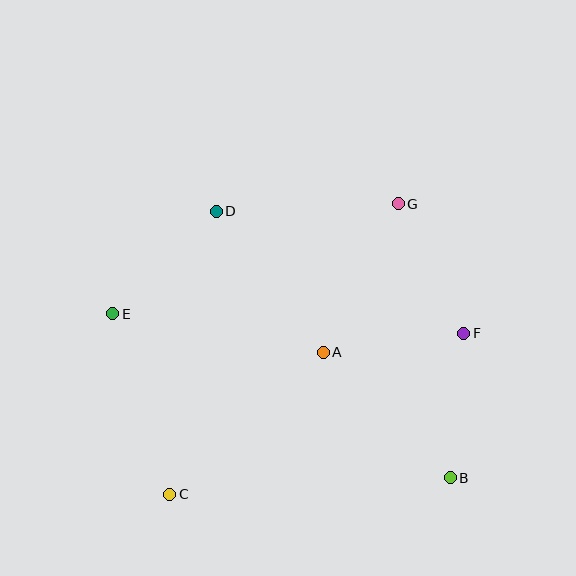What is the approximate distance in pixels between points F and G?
The distance between F and G is approximately 145 pixels.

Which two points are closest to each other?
Points A and F are closest to each other.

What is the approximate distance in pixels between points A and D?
The distance between A and D is approximately 177 pixels.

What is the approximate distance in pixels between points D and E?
The distance between D and E is approximately 146 pixels.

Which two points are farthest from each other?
Points B and E are farthest from each other.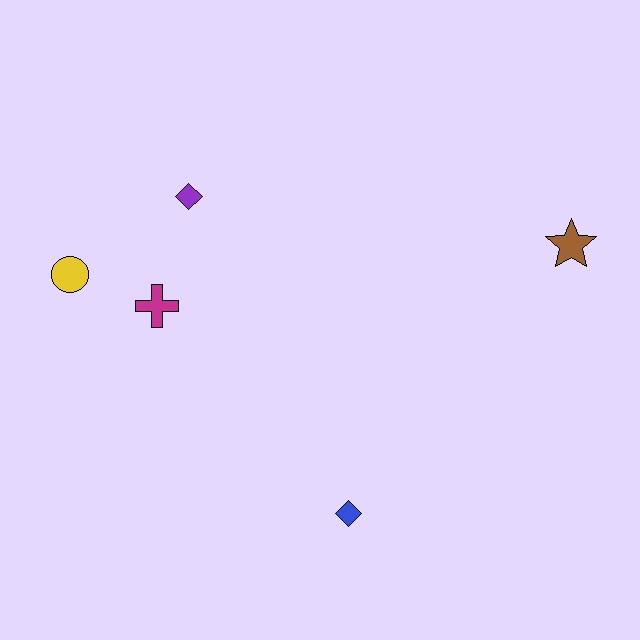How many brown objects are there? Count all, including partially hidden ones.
There is 1 brown object.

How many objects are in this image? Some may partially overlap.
There are 5 objects.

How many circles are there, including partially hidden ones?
There is 1 circle.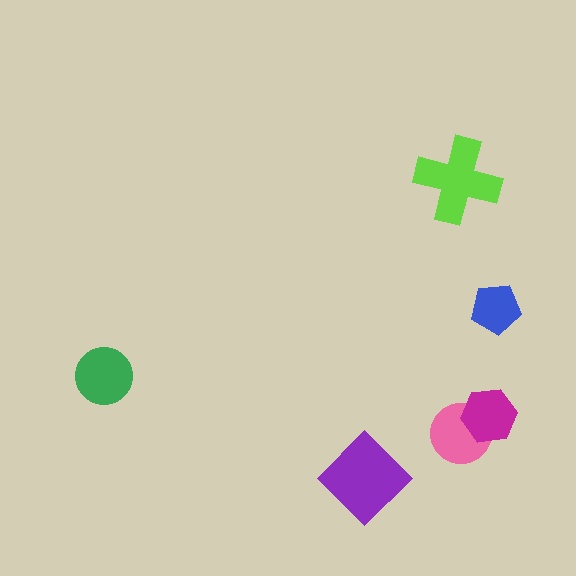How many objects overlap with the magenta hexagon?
1 object overlaps with the magenta hexagon.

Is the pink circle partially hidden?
Yes, it is partially covered by another shape.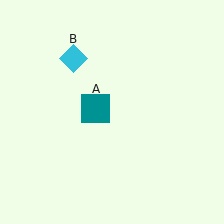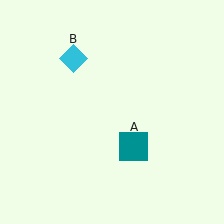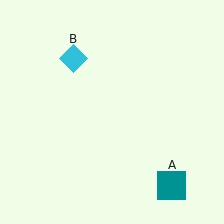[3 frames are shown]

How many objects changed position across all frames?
1 object changed position: teal square (object A).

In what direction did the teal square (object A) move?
The teal square (object A) moved down and to the right.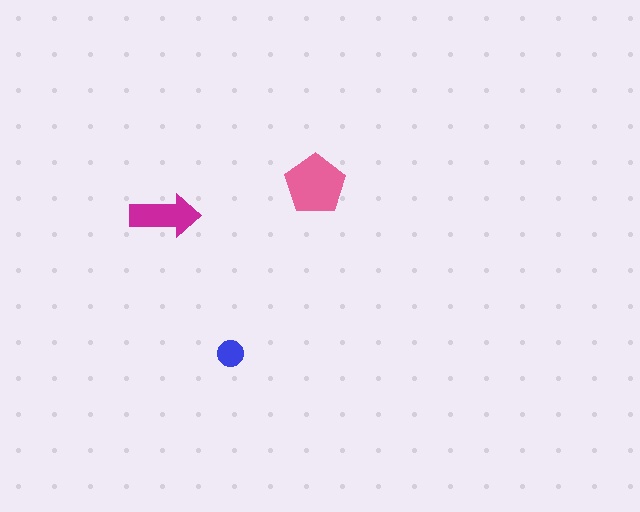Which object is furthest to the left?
The magenta arrow is leftmost.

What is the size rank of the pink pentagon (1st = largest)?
1st.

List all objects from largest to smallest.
The pink pentagon, the magenta arrow, the blue circle.